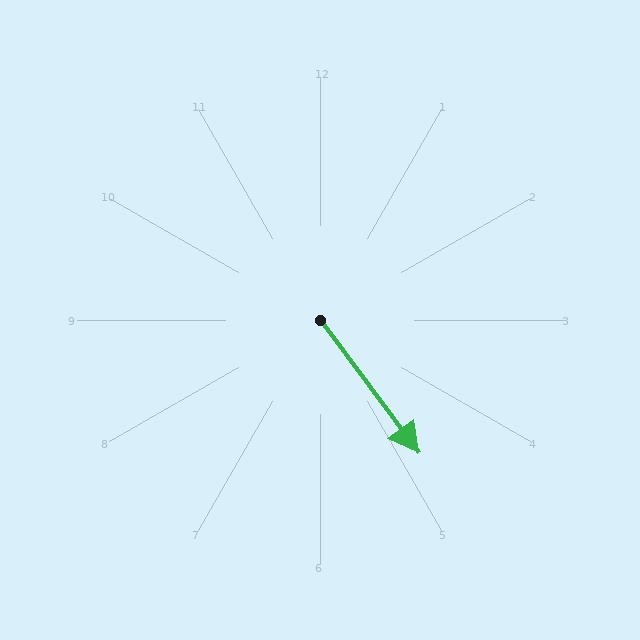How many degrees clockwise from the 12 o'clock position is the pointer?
Approximately 143 degrees.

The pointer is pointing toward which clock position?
Roughly 5 o'clock.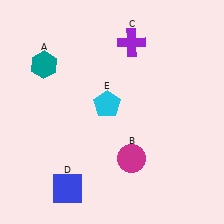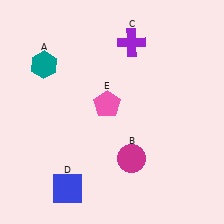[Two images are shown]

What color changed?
The pentagon (E) changed from cyan in Image 1 to pink in Image 2.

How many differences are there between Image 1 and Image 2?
There is 1 difference between the two images.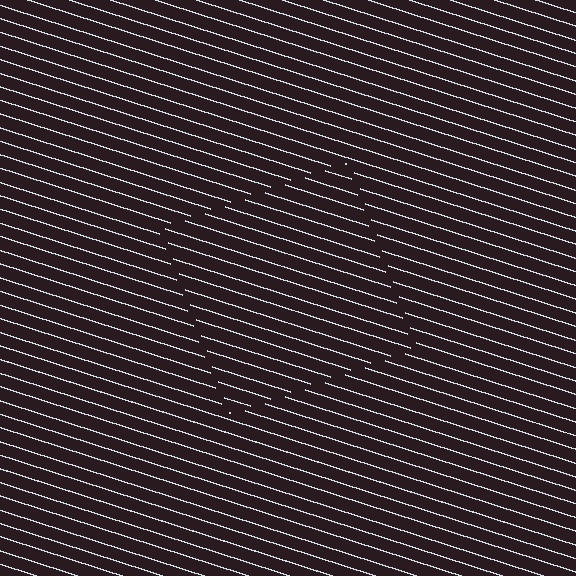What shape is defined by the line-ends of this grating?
An illusory square. The interior of the shape contains the same grating, shifted by half a period — the contour is defined by the phase discontinuity where line-ends from the inner and outer gratings abut.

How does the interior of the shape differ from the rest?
The interior of the shape contains the same grating, shifted by half a period — the contour is defined by the phase discontinuity where line-ends from the inner and outer gratings abut.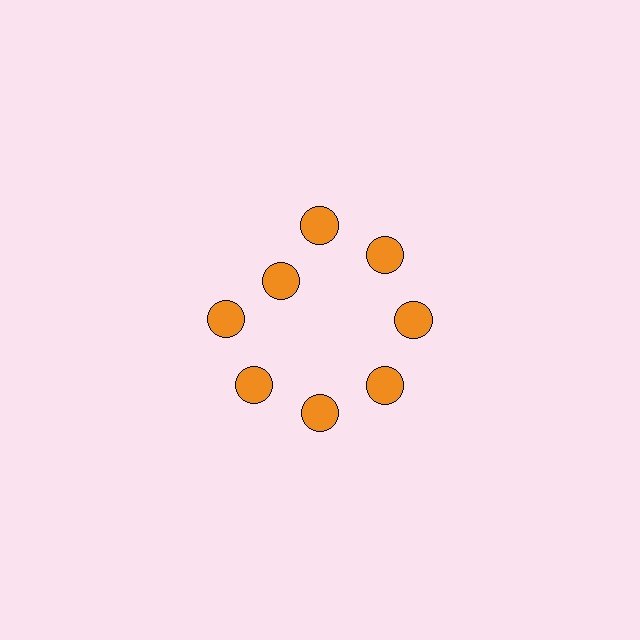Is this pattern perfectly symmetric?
No. The 8 orange circles are arranged in a ring, but one element near the 10 o'clock position is pulled inward toward the center, breaking the 8-fold rotational symmetry.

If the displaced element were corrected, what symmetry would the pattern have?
It would have 8-fold rotational symmetry — the pattern would map onto itself every 45 degrees.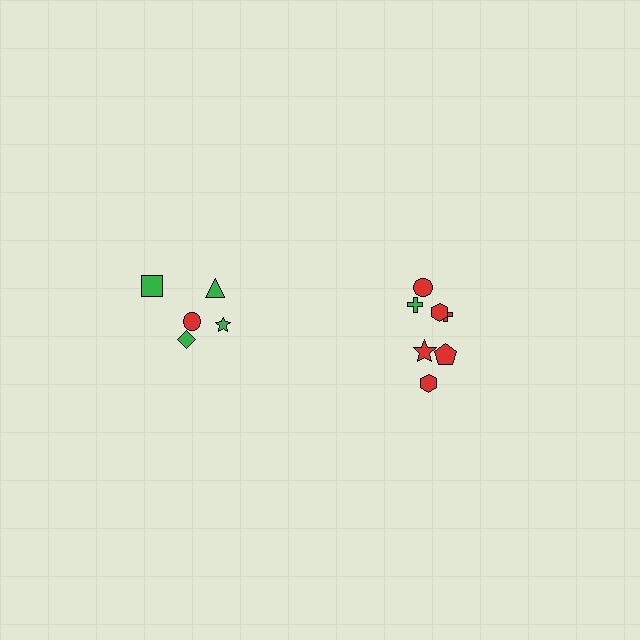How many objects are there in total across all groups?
There are 12 objects.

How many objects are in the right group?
There are 7 objects.